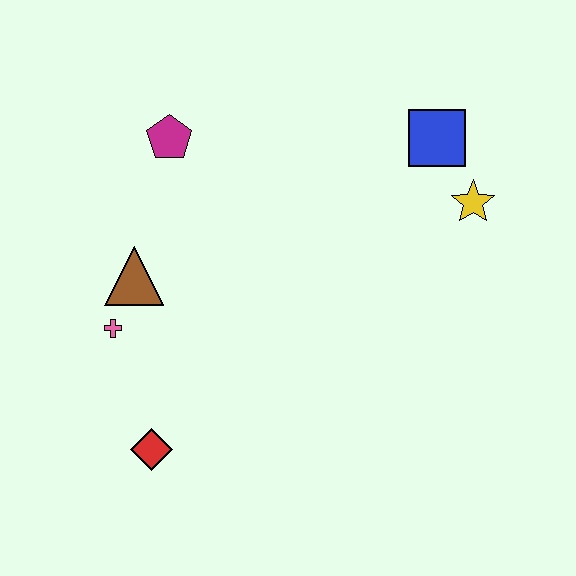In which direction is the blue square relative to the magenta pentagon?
The blue square is to the right of the magenta pentagon.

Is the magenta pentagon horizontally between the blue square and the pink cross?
Yes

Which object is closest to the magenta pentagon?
The brown triangle is closest to the magenta pentagon.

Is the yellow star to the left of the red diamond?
No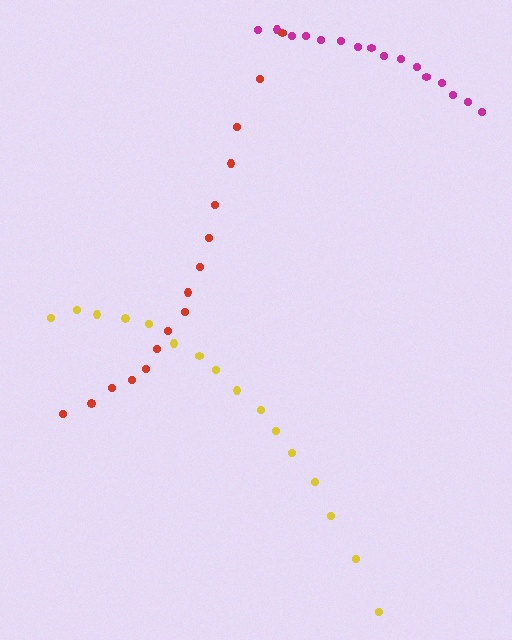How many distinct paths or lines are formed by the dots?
There are 3 distinct paths.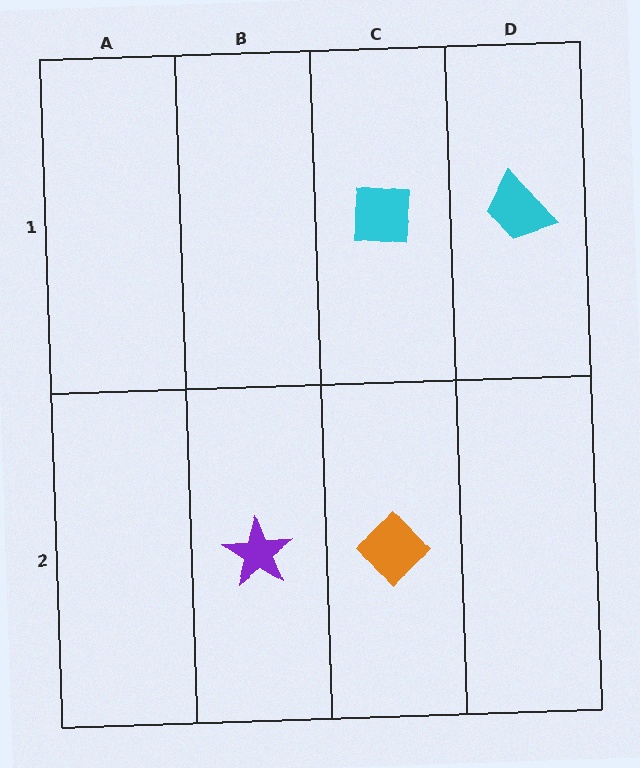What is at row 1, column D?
A cyan trapezoid.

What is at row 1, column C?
A cyan square.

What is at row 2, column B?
A purple star.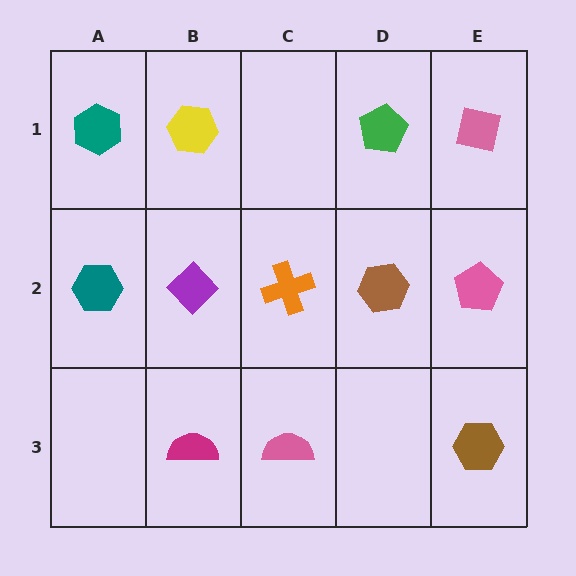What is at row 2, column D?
A brown hexagon.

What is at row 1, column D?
A green pentagon.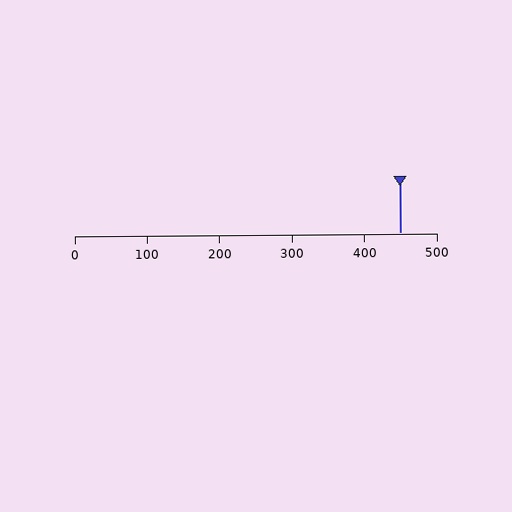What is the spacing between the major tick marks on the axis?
The major ticks are spaced 100 apart.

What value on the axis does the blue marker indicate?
The marker indicates approximately 450.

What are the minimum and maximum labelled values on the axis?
The axis runs from 0 to 500.